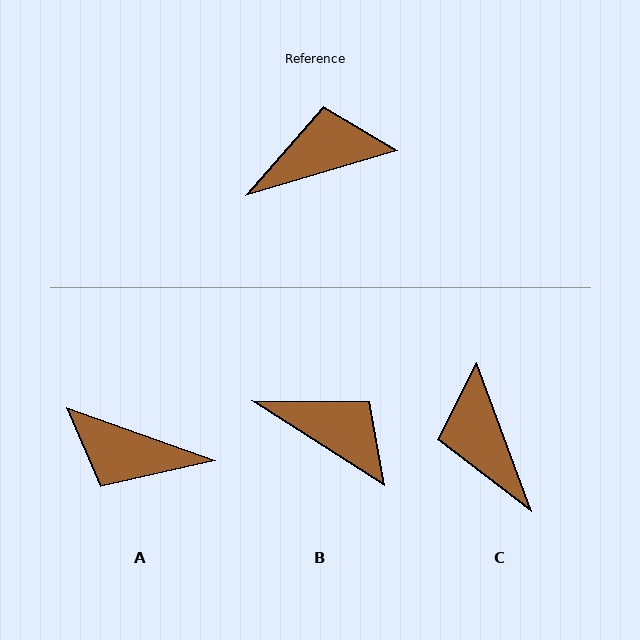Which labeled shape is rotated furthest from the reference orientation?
A, about 144 degrees away.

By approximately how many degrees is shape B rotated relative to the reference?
Approximately 49 degrees clockwise.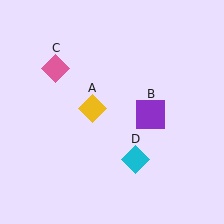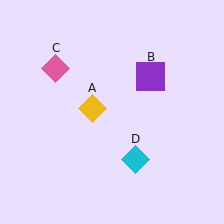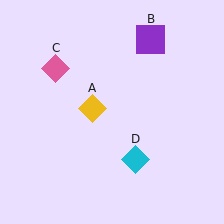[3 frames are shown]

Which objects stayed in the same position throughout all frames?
Yellow diamond (object A) and pink diamond (object C) and cyan diamond (object D) remained stationary.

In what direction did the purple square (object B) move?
The purple square (object B) moved up.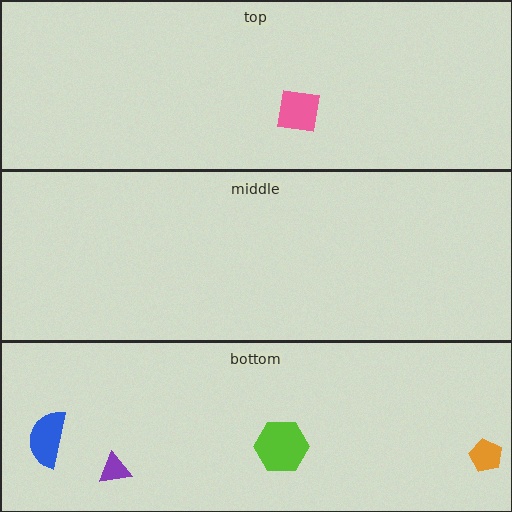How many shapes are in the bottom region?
4.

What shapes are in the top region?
The pink square.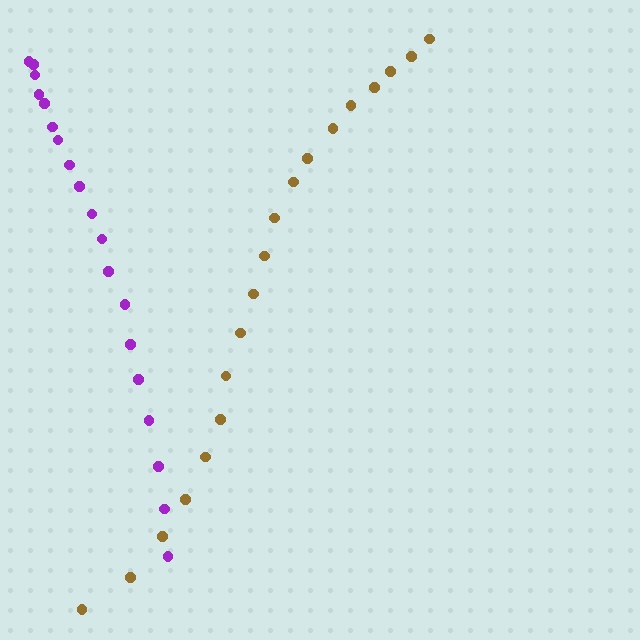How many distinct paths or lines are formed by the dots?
There are 2 distinct paths.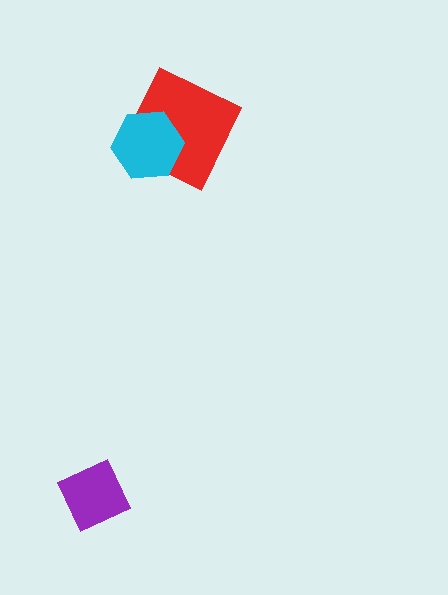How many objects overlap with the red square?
1 object overlaps with the red square.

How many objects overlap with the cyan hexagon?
1 object overlaps with the cyan hexagon.